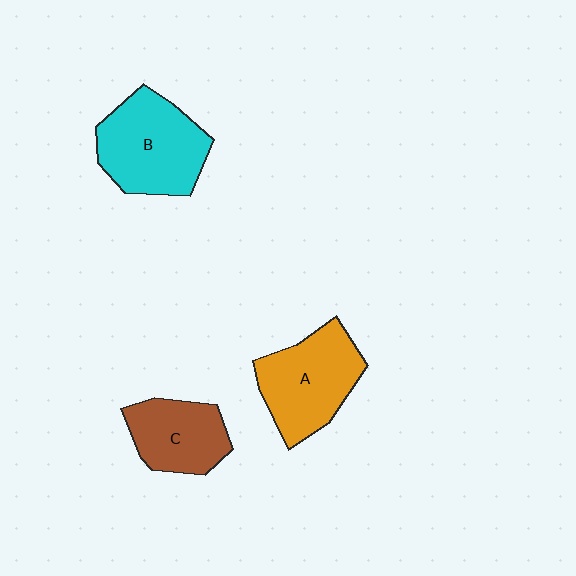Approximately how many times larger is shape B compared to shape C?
Approximately 1.4 times.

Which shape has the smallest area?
Shape C (brown).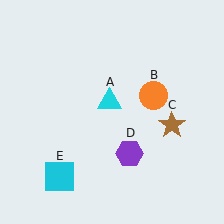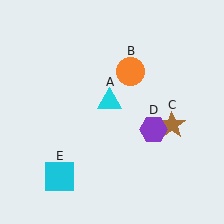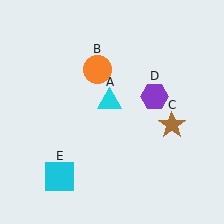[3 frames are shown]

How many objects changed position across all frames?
2 objects changed position: orange circle (object B), purple hexagon (object D).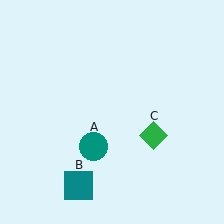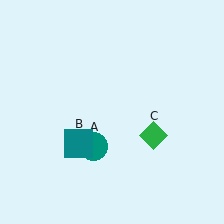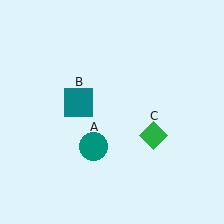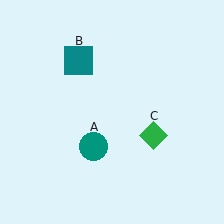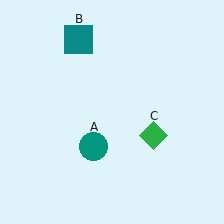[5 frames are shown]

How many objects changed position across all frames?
1 object changed position: teal square (object B).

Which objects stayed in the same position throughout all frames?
Teal circle (object A) and green diamond (object C) remained stationary.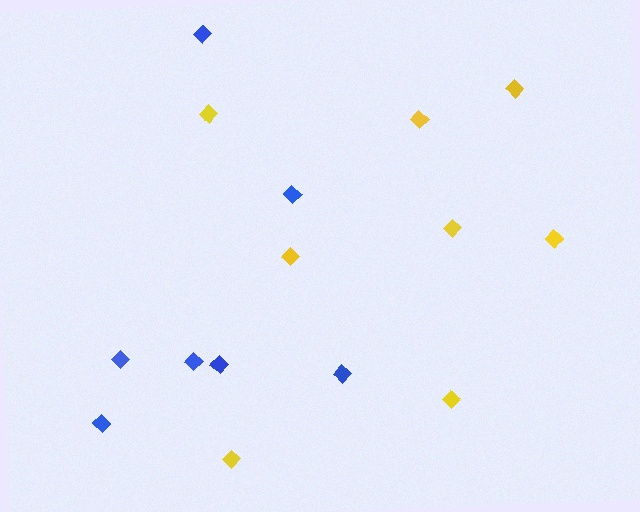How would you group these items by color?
There are 2 groups: one group of yellow diamonds (8) and one group of blue diamonds (7).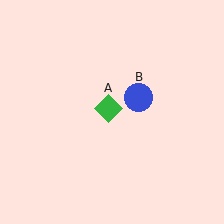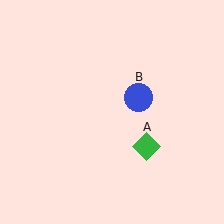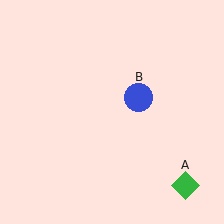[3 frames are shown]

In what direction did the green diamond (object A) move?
The green diamond (object A) moved down and to the right.